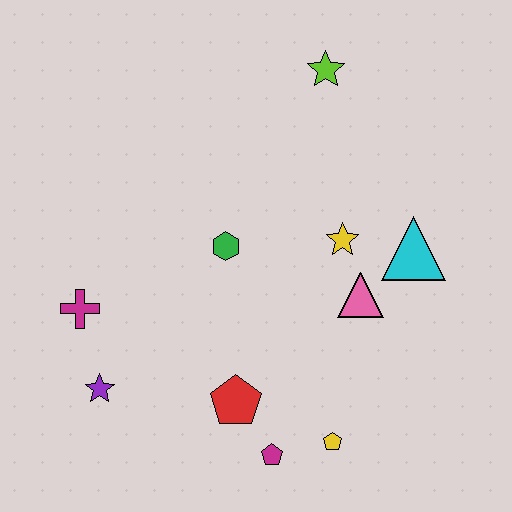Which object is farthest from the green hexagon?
The yellow pentagon is farthest from the green hexagon.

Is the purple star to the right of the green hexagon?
No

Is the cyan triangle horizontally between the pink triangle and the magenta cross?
No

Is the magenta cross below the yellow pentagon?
No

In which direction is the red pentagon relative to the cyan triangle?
The red pentagon is to the left of the cyan triangle.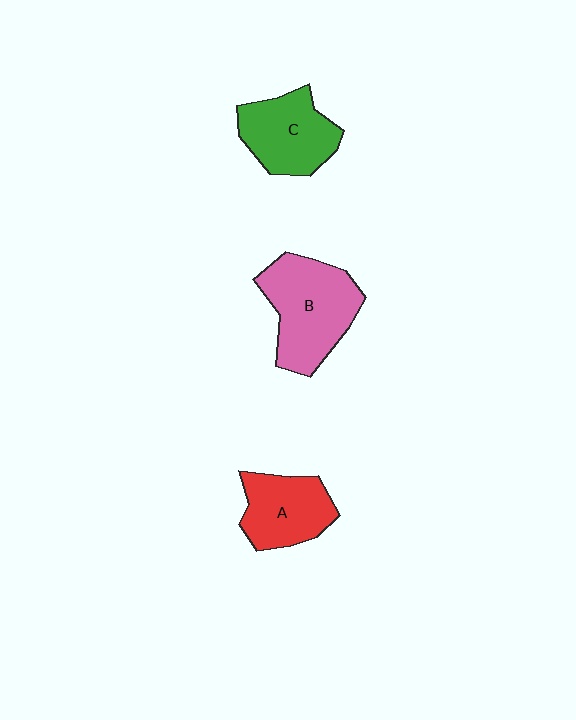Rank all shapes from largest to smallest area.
From largest to smallest: B (pink), C (green), A (red).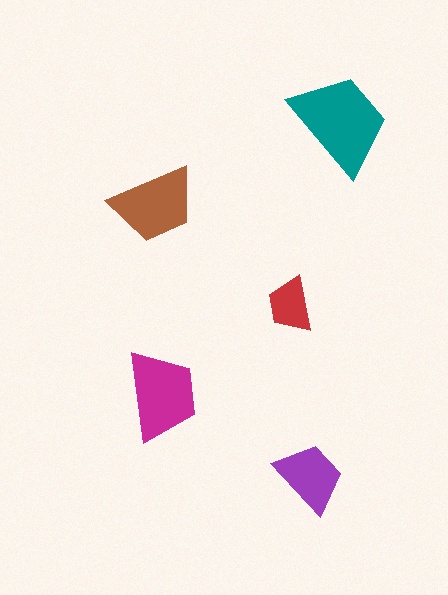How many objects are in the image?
There are 5 objects in the image.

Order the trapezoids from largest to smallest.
the teal one, the magenta one, the brown one, the purple one, the red one.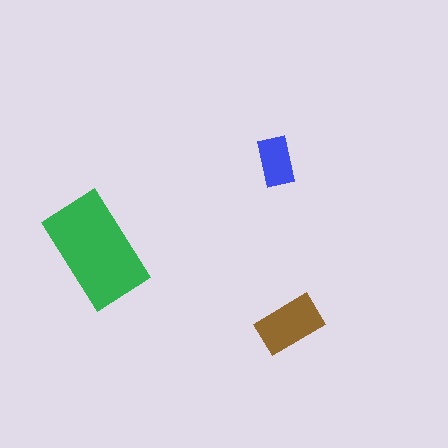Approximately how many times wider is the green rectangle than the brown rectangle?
About 1.5 times wider.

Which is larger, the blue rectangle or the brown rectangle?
The brown one.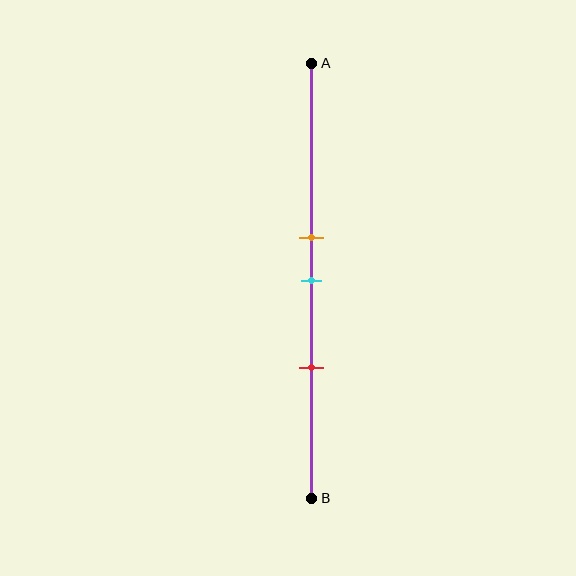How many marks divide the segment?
There are 3 marks dividing the segment.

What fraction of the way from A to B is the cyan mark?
The cyan mark is approximately 50% (0.5) of the way from A to B.